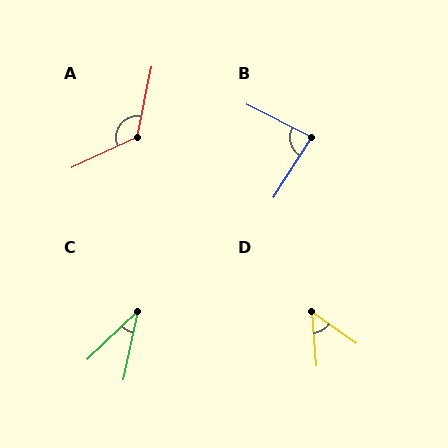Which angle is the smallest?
C, at approximately 34 degrees.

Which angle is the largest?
A, at approximately 126 degrees.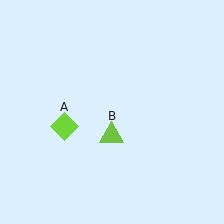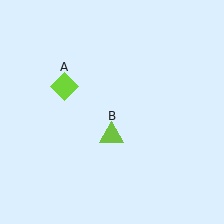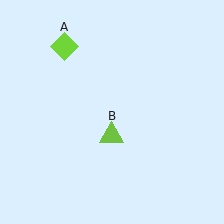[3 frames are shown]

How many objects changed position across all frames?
1 object changed position: lime diamond (object A).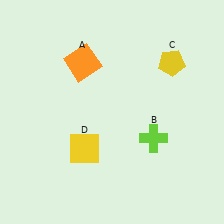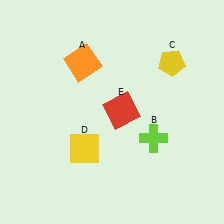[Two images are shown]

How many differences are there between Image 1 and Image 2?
There is 1 difference between the two images.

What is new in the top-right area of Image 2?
A red square (E) was added in the top-right area of Image 2.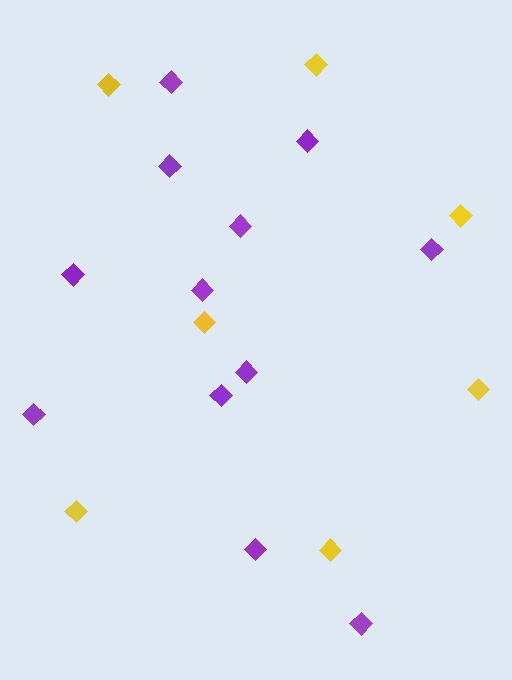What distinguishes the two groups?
There are 2 groups: one group of yellow diamonds (7) and one group of purple diamonds (12).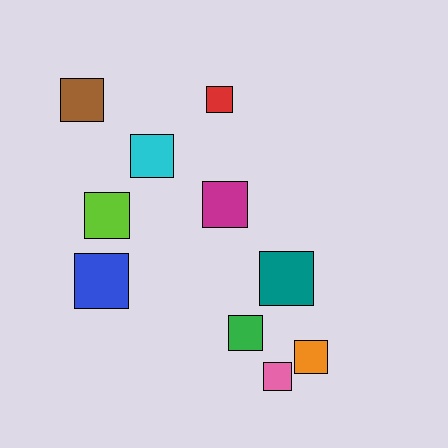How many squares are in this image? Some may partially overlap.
There are 10 squares.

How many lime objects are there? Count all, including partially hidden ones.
There is 1 lime object.